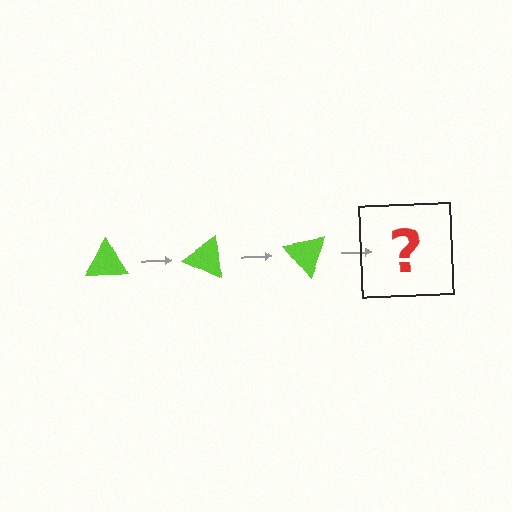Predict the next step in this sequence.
The next step is a lime triangle rotated 75 degrees.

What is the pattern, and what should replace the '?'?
The pattern is that the triangle rotates 25 degrees each step. The '?' should be a lime triangle rotated 75 degrees.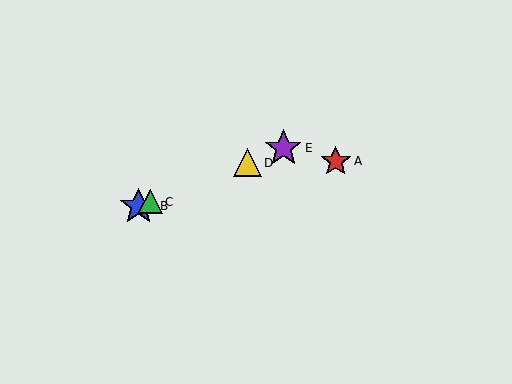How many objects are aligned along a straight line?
4 objects (B, C, D, E) are aligned along a straight line.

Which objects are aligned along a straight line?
Objects B, C, D, E are aligned along a straight line.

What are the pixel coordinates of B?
Object B is at (138, 206).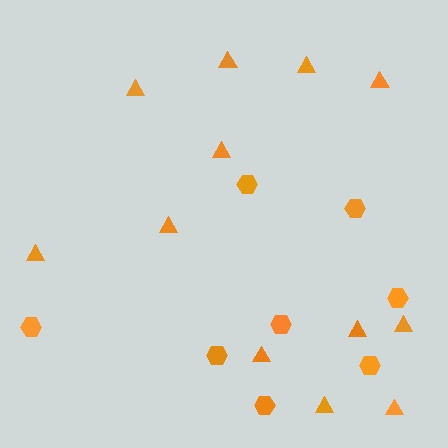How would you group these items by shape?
There are 2 groups: one group of hexagons (8) and one group of triangles (12).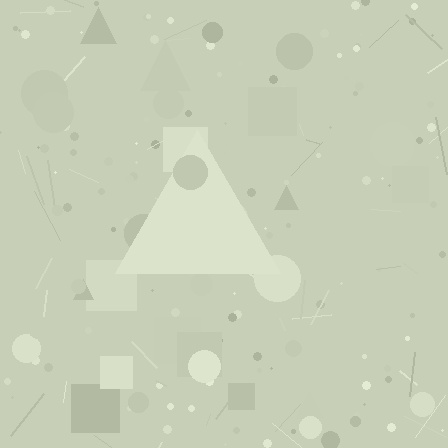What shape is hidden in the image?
A triangle is hidden in the image.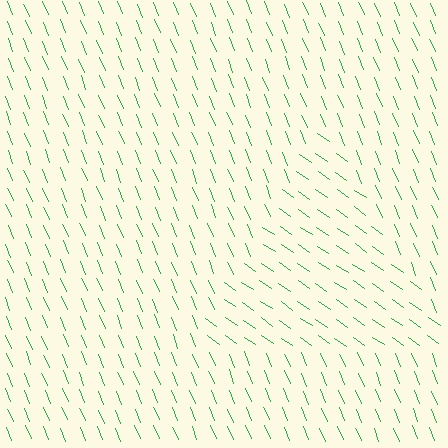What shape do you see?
I see a triangle.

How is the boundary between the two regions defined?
The boundary is defined purely by a change in line orientation (approximately 33 degrees difference). All lines are the same color and thickness.